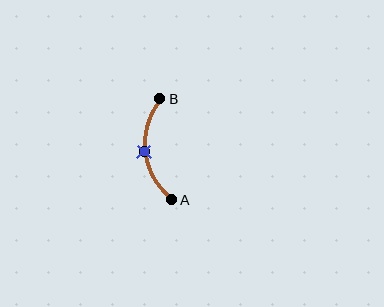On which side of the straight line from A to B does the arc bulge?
The arc bulges to the left of the straight line connecting A and B.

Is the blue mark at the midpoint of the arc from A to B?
Yes. The blue mark lies on the arc at equal arc-length from both A and B — it is the arc midpoint.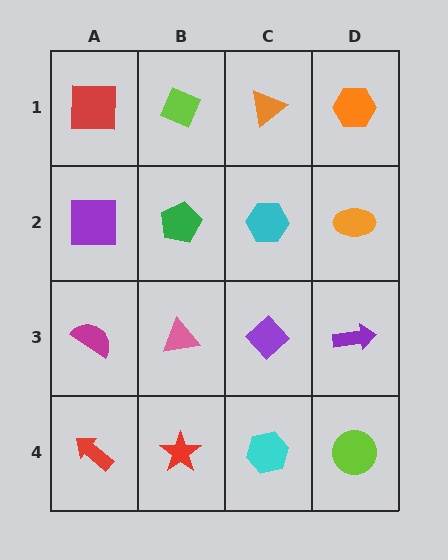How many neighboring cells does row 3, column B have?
4.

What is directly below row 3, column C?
A cyan hexagon.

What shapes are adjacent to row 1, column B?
A green pentagon (row 2, column B), a red square (row 1, column A), an orange triangle (row 1, column C).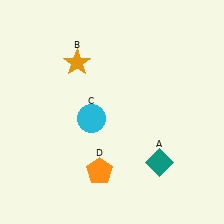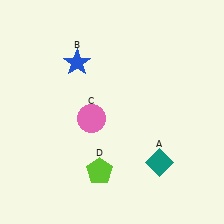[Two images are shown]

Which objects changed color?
B changed from orange to blue. C changed from cyan to pink. D changed from orange to lime.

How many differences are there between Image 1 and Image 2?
There are 3 differences between the two images.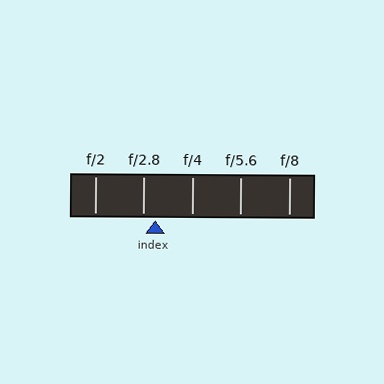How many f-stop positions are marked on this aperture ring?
There are 5 f-stop positions marked.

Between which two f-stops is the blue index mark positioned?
The index mark is between f/2.8 and f/4.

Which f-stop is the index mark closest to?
The index mark is closest to f/2.8.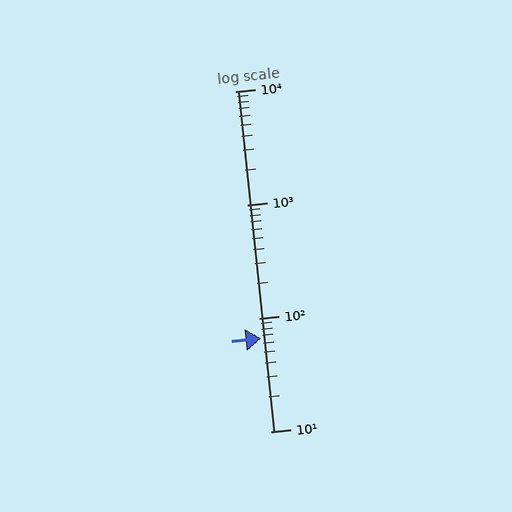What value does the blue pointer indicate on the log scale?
The pointer indicates approximately 66.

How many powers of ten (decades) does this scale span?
The scale spans 3 decades, from 10 to 10000.